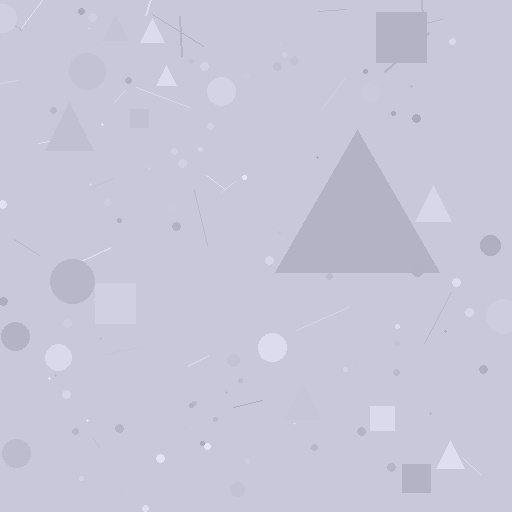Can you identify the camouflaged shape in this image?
The camouflaged shape is a triangle.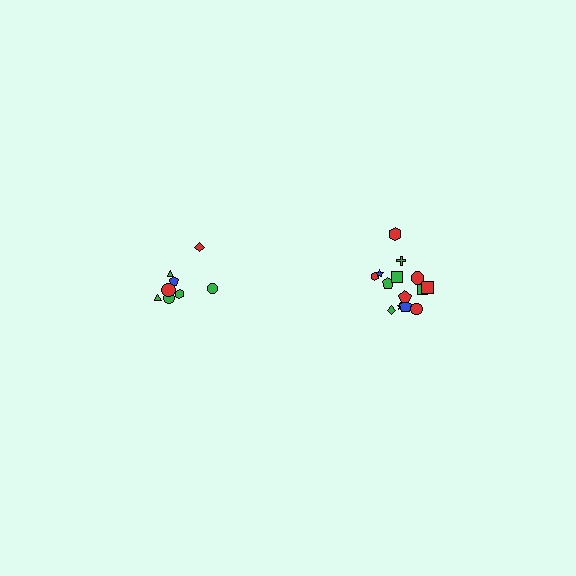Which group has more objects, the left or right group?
The right group.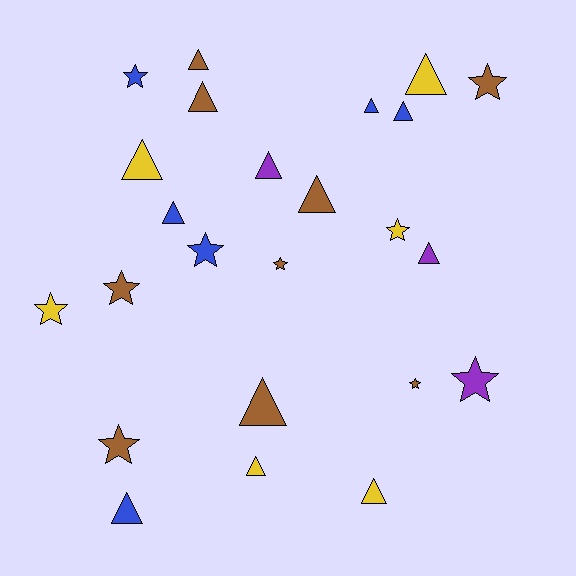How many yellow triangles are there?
There are 4 yellow triangles.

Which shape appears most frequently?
Triangle, with 14 objects.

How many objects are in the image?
There are 24 objects.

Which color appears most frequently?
Brown, with 9 objects.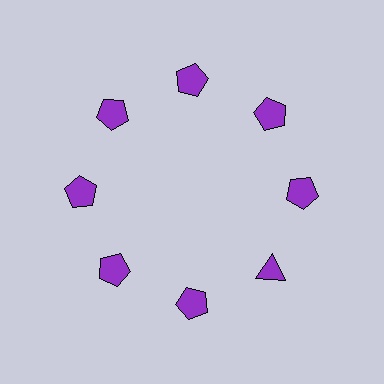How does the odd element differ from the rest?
It has a different shape: triangle instead of pentagon.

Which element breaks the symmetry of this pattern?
The purple triangle at roughly the 4 o'clock position breaks the symmetry. All other shapes are purple pentagons.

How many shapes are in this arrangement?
There are 8 shapes arranged in a ring pattern.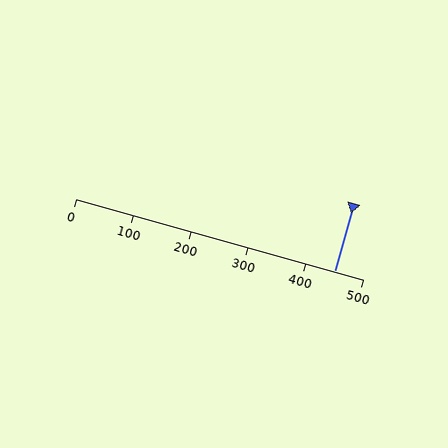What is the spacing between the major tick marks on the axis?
The major ticks are spaced 100 apart.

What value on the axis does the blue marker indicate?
The marker indicates approximately 450.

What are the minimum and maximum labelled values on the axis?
The axis runs from 0 to 500.